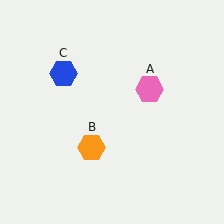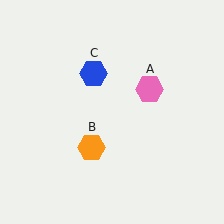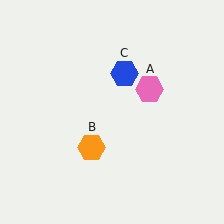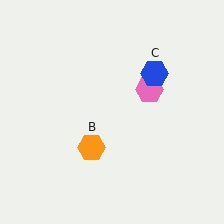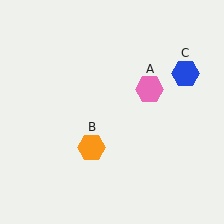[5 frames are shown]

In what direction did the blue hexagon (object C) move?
The blue hexagon (object C) moved right.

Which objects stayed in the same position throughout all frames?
Pink hexagon (object A) and orange hexagon (object B) remained stationary.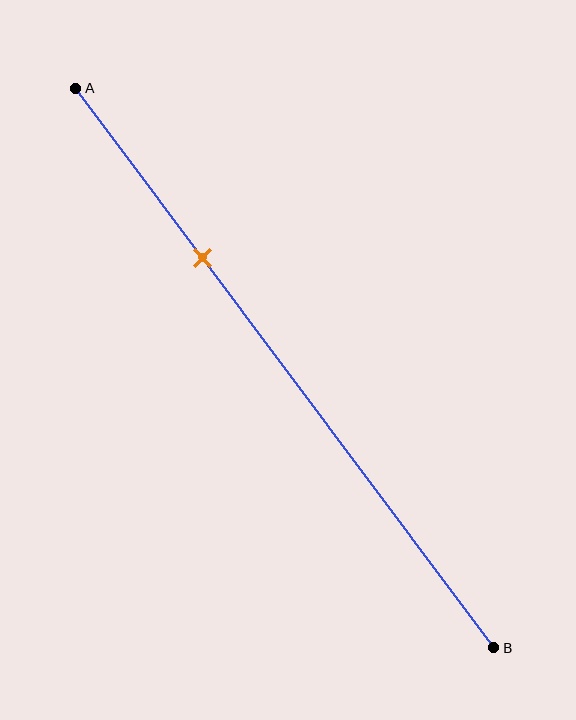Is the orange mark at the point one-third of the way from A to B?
No, the mark is at about 30% from A, not at the 33% one-third point.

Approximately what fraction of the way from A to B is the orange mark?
The orange mark is approximately 30% of the way from A to B.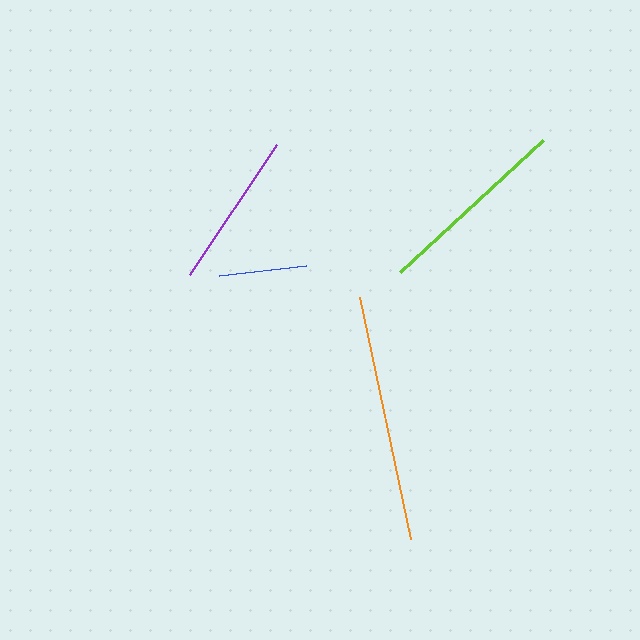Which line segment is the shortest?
The blue line is the shortest at approximately 88 pixels.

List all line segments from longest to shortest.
From longest to shortest: orange, lime, purple, blue.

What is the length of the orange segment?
The orange segment is approximately 247 pixels long.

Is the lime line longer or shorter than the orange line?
The orange line is longer than the lime line.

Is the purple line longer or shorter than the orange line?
The orange line is longer than the purple line.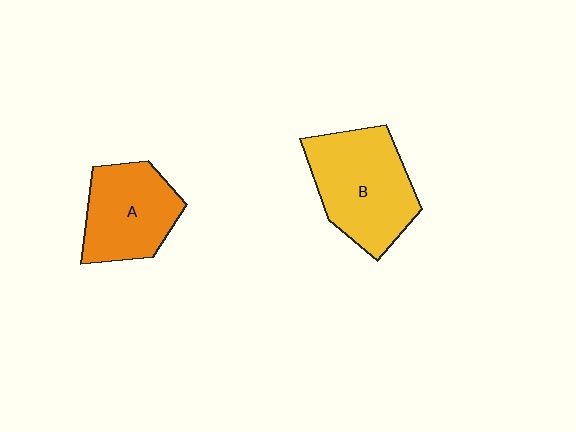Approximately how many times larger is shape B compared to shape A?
Approximately 1.3 times.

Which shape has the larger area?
Shape B (yellow).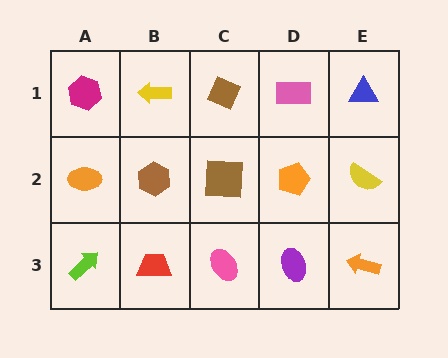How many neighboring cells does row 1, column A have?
2.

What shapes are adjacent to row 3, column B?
A brown hexagon (row 2, column B), a lime arrow (row 3, column A), a pink ellipse (row 3, column C).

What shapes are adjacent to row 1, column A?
An orange ellipse (row 2, column A), a yellow arrow (row 1, column B).